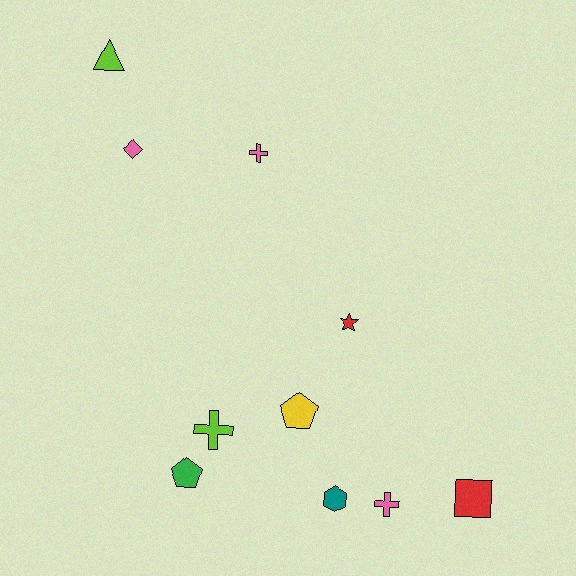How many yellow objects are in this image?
There is 1 yellow object.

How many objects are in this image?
There are 10 objects.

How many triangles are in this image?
There is 1 triangle.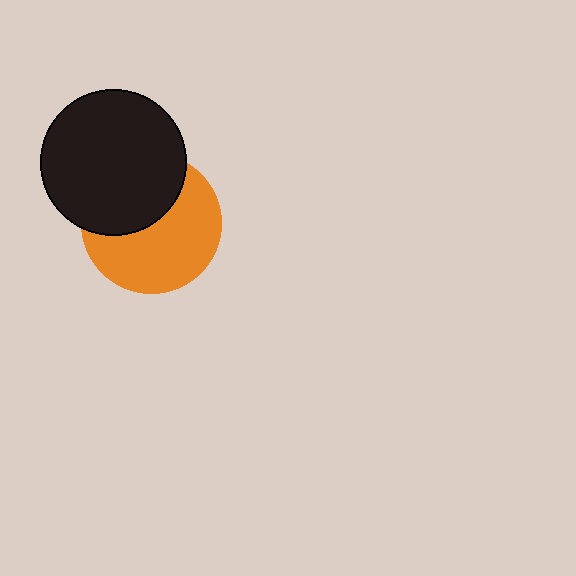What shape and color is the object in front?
The object in front is a black circle.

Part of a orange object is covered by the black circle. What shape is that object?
It is a circle.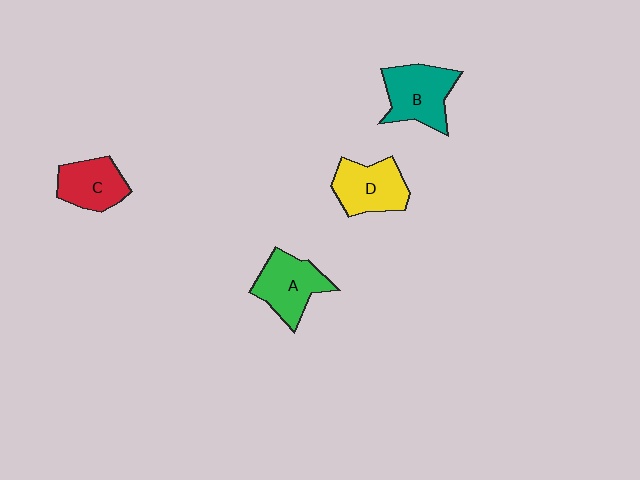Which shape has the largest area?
Shape B (teal).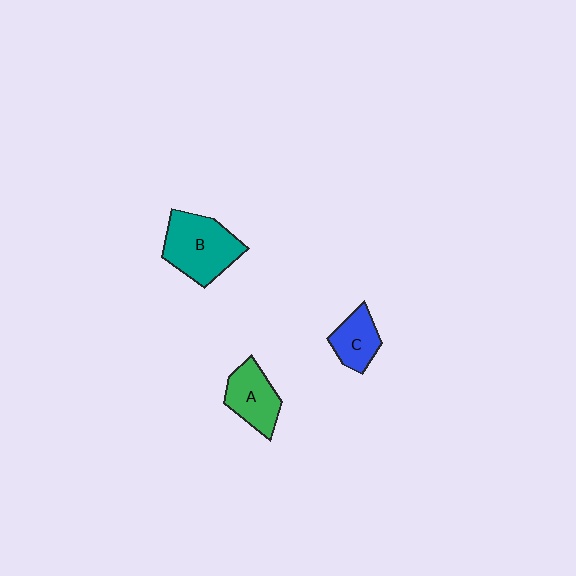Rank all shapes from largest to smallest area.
From largest to smallest: B (teal), A (green), C (blue).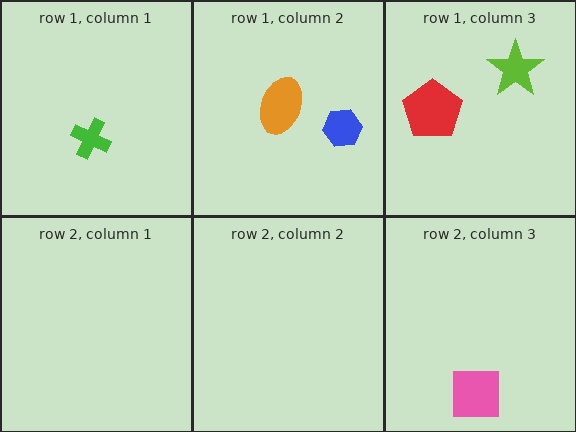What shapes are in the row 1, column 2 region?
The orange ellipse, the blue hexagon.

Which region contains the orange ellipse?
The row 1, column 2 region.